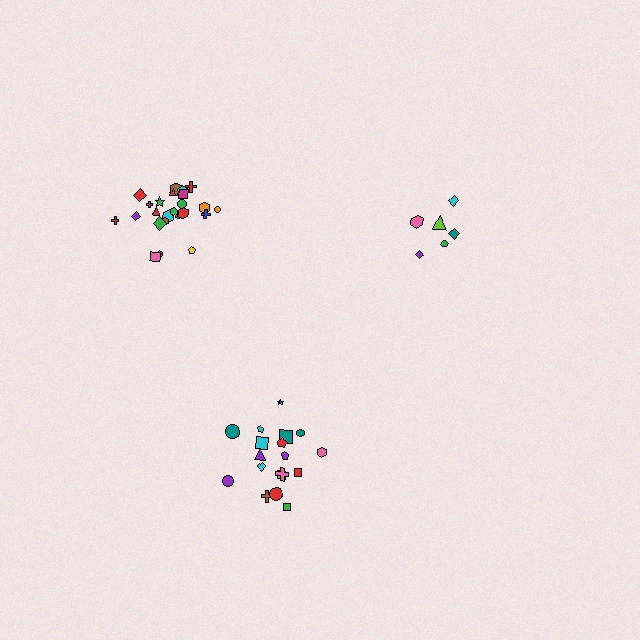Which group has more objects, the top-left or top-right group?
The top-left group.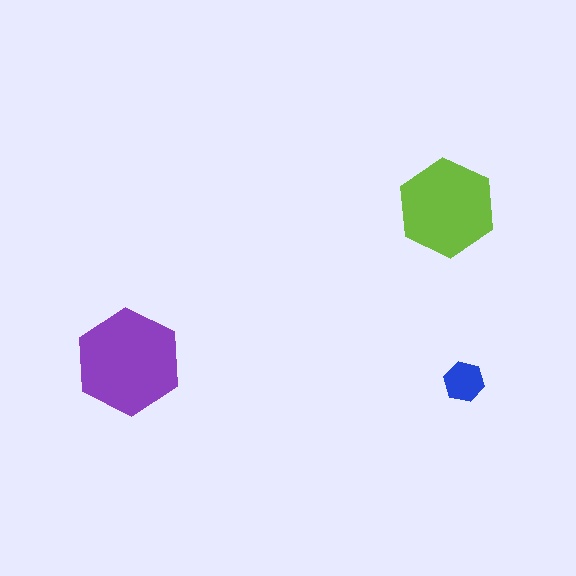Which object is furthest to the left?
The purple hexagon is leftmost.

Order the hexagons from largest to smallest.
the purple one, the lime one, the blue one.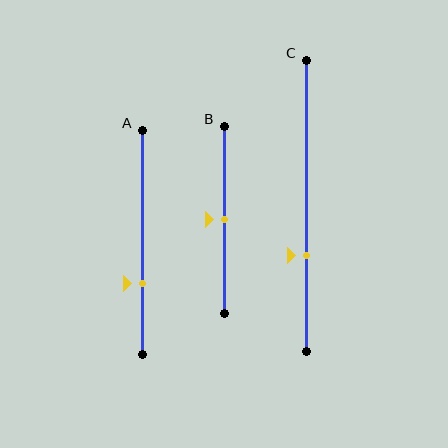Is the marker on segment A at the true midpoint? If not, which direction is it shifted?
No, the marker on segment A is shifted downward by about 18% of the segment length.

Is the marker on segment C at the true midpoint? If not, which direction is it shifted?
No, the marker on segment C is shifted downward by about 17% of the segment length.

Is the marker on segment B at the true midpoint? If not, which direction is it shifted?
Yes, the marker on segment B is at the true midpoint.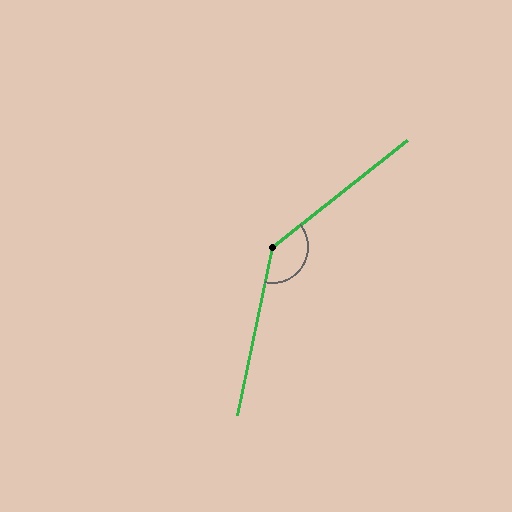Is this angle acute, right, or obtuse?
It is obtuse.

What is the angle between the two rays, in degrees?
Approximately 140 degrees.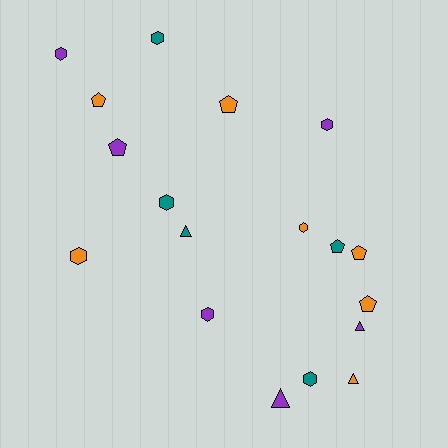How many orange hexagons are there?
There are 2 orange hexagons.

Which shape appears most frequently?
Hexagon, with 8 objects.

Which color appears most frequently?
Orange, with 7 objects.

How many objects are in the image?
There are 18 objects.